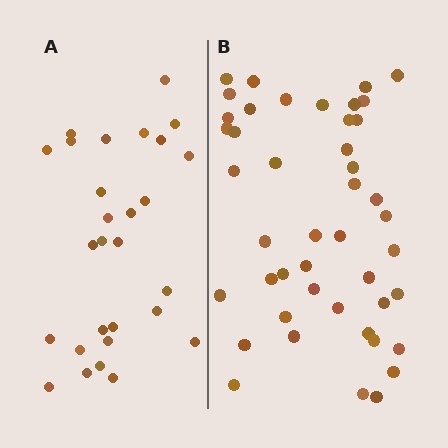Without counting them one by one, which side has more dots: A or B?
Region B (the right region) has more dots.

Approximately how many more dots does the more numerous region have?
Region B has approximately 15 more dots than region A.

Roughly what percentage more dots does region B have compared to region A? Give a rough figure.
About 60% more.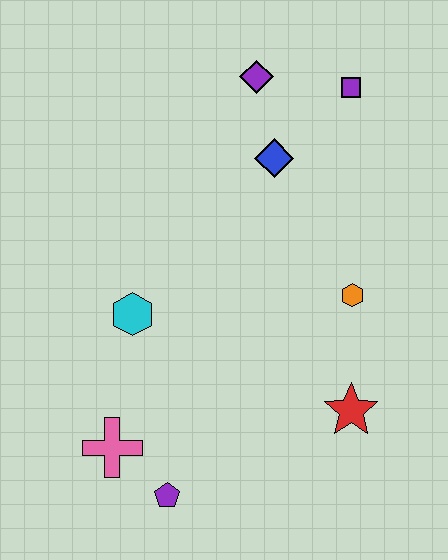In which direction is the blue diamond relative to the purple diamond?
The blue diamond is below the purple diamond.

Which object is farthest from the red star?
The purple diamond is farthest from the red star.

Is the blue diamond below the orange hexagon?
No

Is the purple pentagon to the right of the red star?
No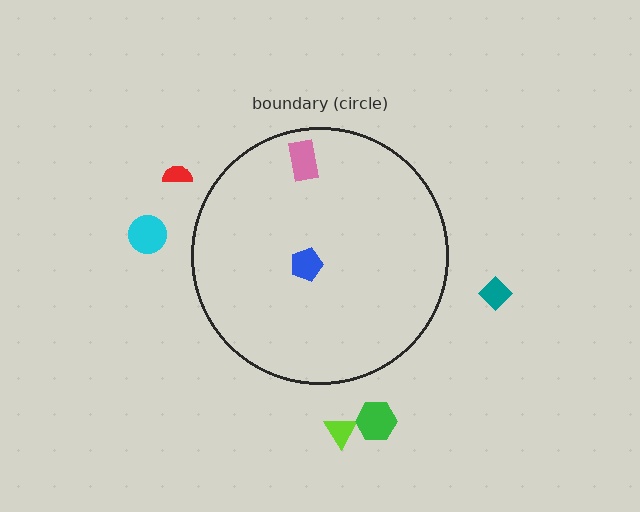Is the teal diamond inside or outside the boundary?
Outside.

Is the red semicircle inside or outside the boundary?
Outside.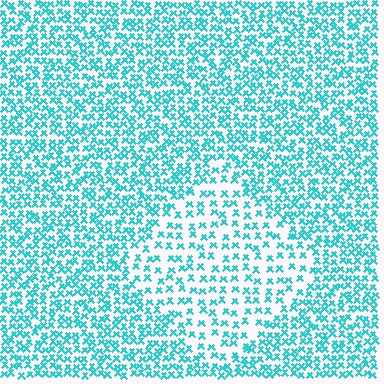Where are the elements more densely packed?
The elements are more densely packed outside the diamond boundary.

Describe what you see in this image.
The image contains small cyan elements arranged at two different densities. A diamond-shaped region is visible where the elements are less densely packed than the surrounding area.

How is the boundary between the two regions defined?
The boundary is defined by a change in element density (approximately 1.9x ratio). All elements are the same color, size, and shape.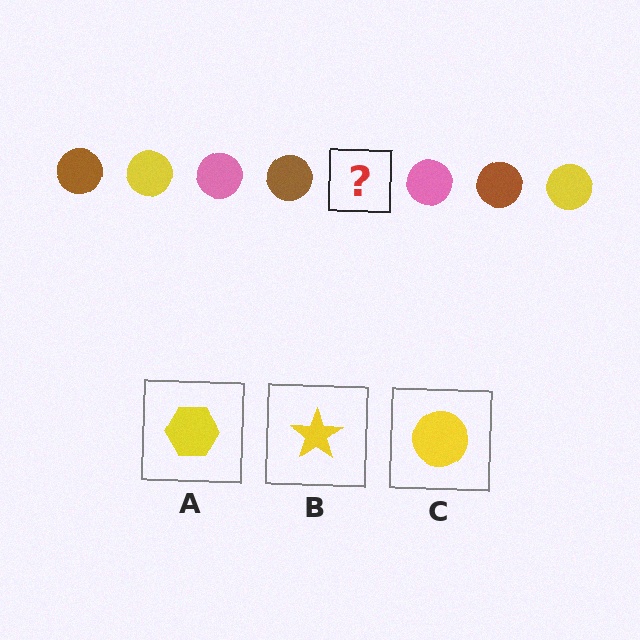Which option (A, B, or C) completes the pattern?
C.